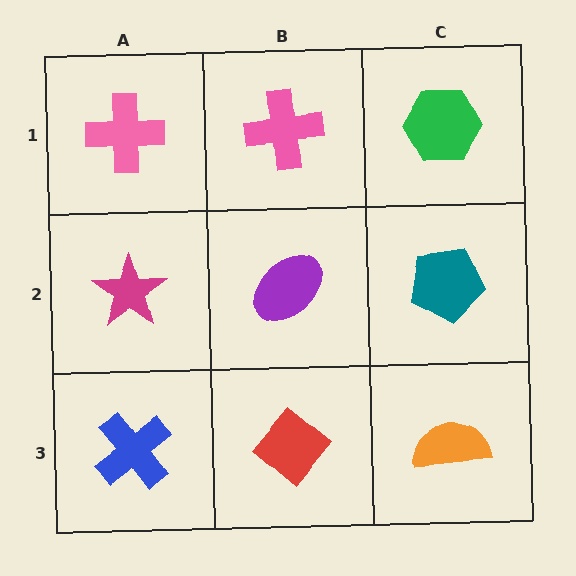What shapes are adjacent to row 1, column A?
A magenta star (row 2, column A), a pink cross (row 1, column B).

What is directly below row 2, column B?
A red diamond.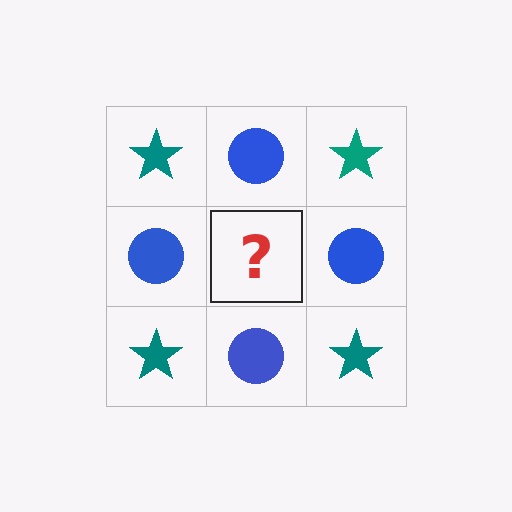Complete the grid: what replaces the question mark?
The question mark should be replaced with a teal star.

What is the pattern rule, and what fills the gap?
The rule is that it alternates teal star and blue circle in a checkerboard pattern. The gap should be filled with a teal star.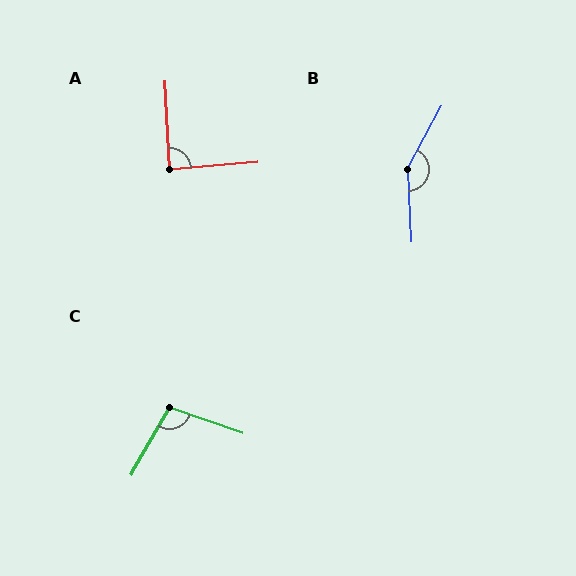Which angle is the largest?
B, at approximately 149 degrees.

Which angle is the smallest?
A, at approximately 89 degrees.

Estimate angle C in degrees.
Approximately 101 degrees.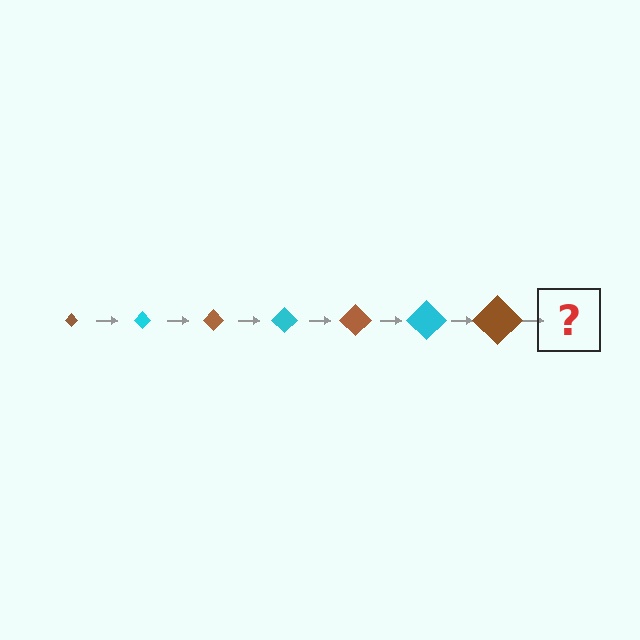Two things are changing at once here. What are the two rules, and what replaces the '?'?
The two rules are that the diamond grows larger each step and the color cycles through brown and cyan. The '?' should be a cyan diamond, larger than the previous one.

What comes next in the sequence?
The next element should be a cyan diamond, larger than the previous one.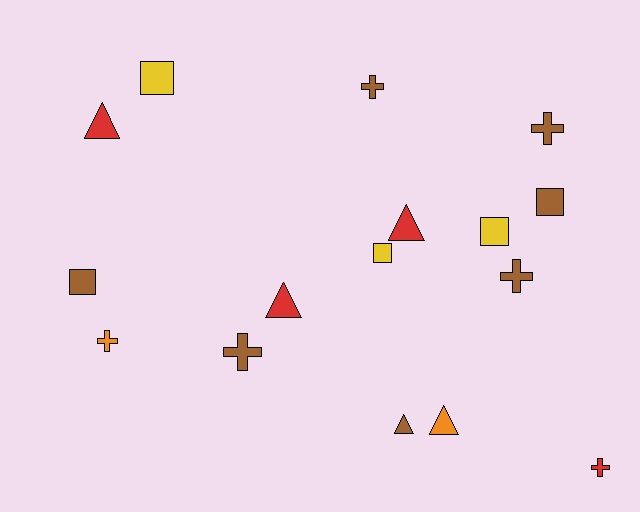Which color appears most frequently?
Brown, with 7 objects.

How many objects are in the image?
There are 16 objects.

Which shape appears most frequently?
Cross, with 6 objects.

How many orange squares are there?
There are no orange squares.